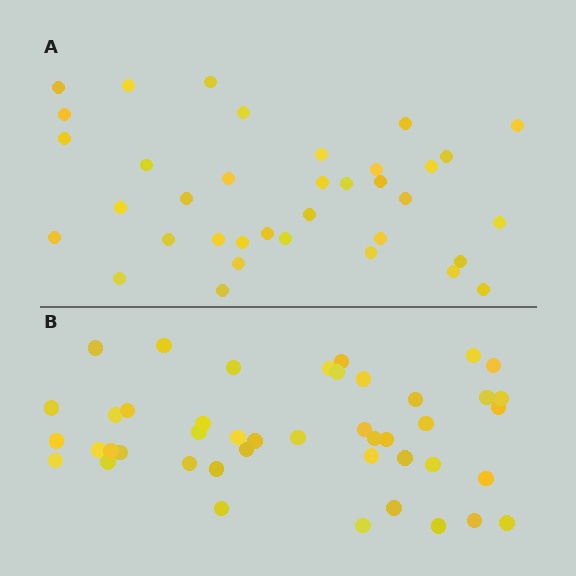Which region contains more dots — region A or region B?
Region B (the bottom region) has more dots.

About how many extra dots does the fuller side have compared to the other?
Region B has roughly 8 or so more dots than region A.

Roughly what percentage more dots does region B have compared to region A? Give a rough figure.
About 20% more.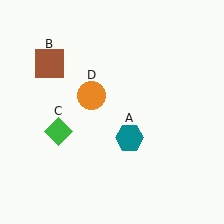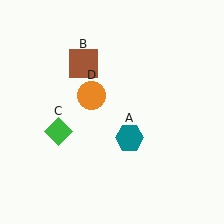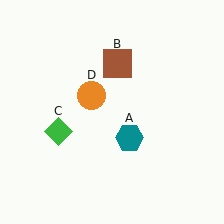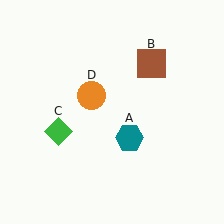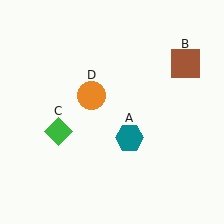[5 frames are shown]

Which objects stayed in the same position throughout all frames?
Teal hexagon (object A) and green diamond (object C) and orange circle (object D) remained stationary.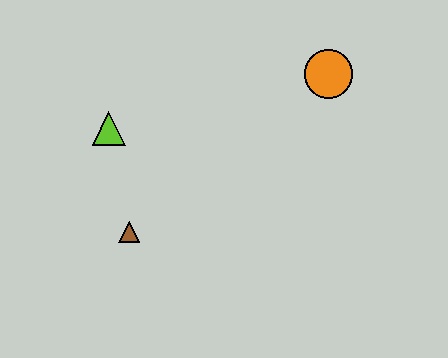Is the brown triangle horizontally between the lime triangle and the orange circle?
Yes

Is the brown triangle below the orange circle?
Yes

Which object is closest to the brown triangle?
The lime triangle is closest to the brown triangle.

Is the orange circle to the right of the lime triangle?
Yes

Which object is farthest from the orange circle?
The brown triangle is farthest from the orange circle.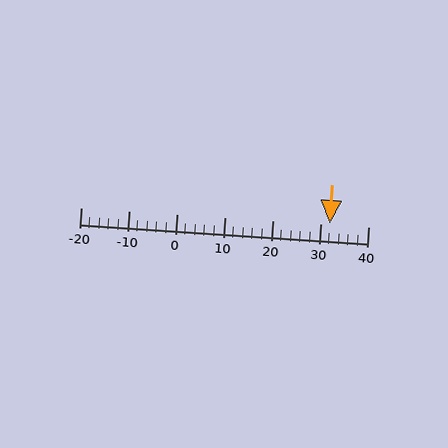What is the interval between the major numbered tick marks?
The major tick marks are spaced 10 units apart.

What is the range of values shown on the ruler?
The ruler shows values from -20 to 40.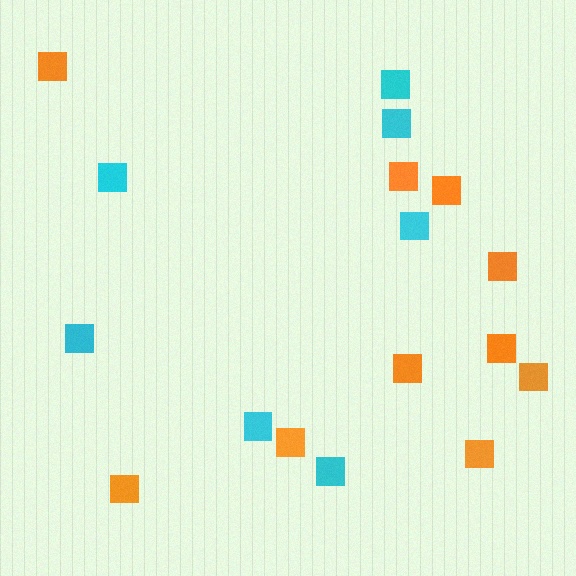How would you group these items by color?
There are 2 groups: one group of orange squares (10) and one group of cyan squares (7).